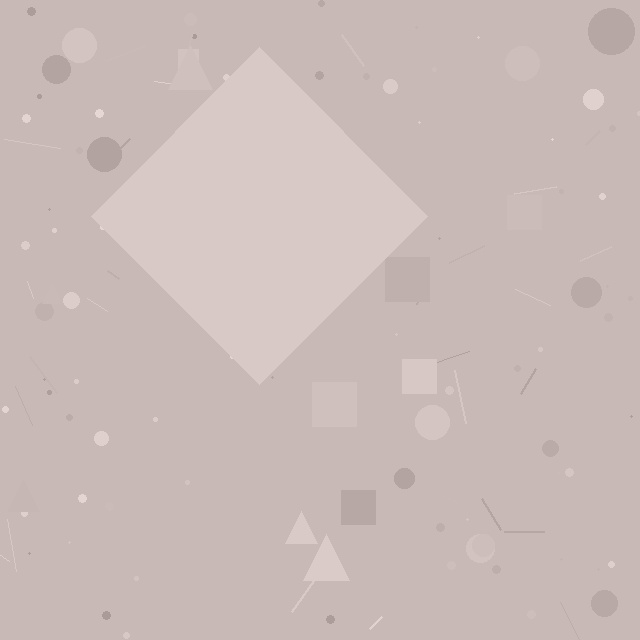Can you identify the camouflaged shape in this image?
The camouflaged shape is a diamond.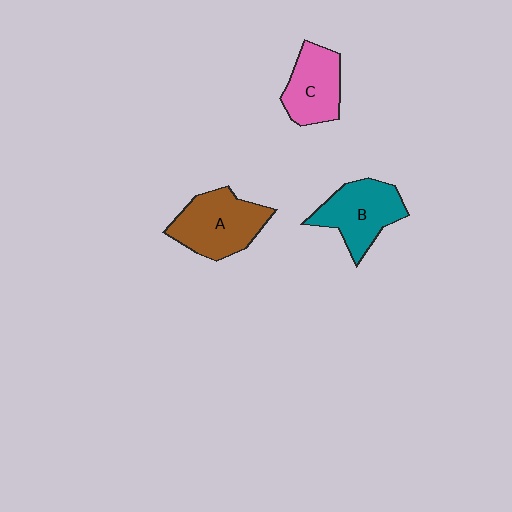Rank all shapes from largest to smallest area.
From largest to smallest: A (brown), B (teal), C (pink).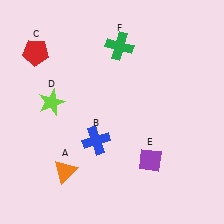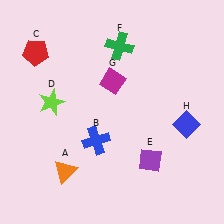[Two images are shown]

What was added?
A magenta diamond (G), a blue diamond (H) were added in Image 2.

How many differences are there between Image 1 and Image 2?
There are 2 differences between the two images.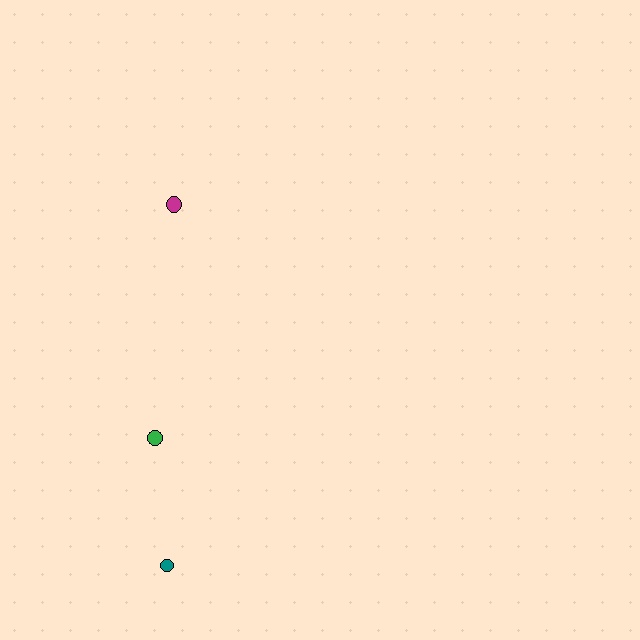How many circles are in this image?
There are 3 circles.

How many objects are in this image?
There are 3 objects.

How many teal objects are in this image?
There is 1 teal object.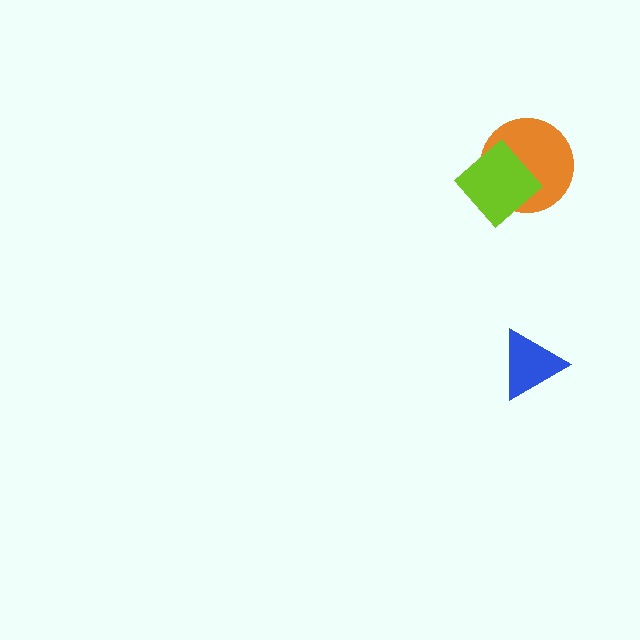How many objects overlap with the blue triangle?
0 objects overlap with the blue triangle.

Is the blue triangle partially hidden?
No, no other shape covers it.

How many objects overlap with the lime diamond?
1 object overlaps with the lime diamond.